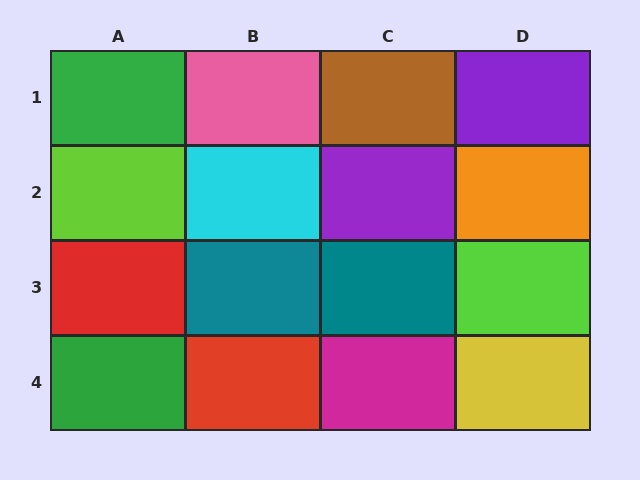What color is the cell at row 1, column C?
Brown.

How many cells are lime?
2 cells are lime.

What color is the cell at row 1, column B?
Pink.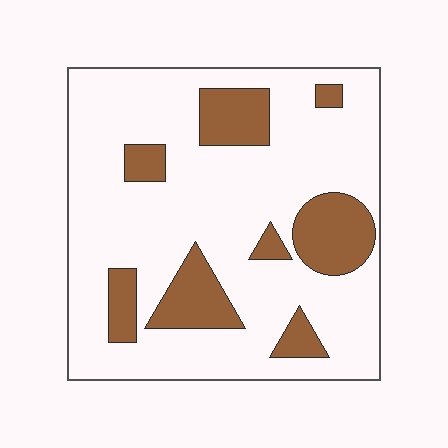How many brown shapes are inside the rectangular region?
8.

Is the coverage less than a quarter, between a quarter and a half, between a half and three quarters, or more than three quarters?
Less than a quarter.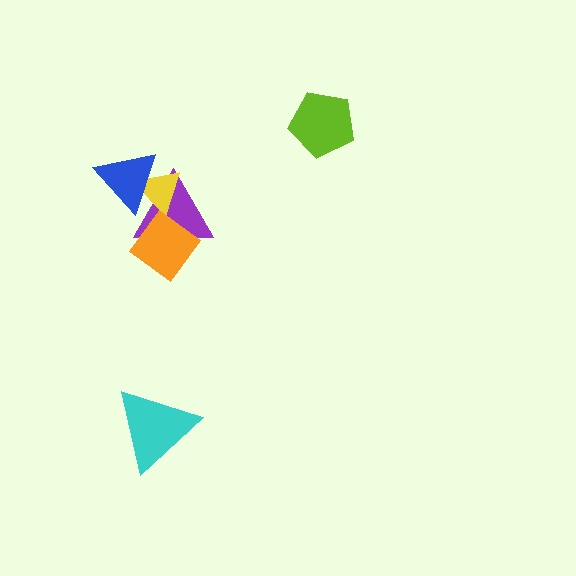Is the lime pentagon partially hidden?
No, no other shape covers it.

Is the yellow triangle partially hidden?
Yes, it is partially covered by another shape.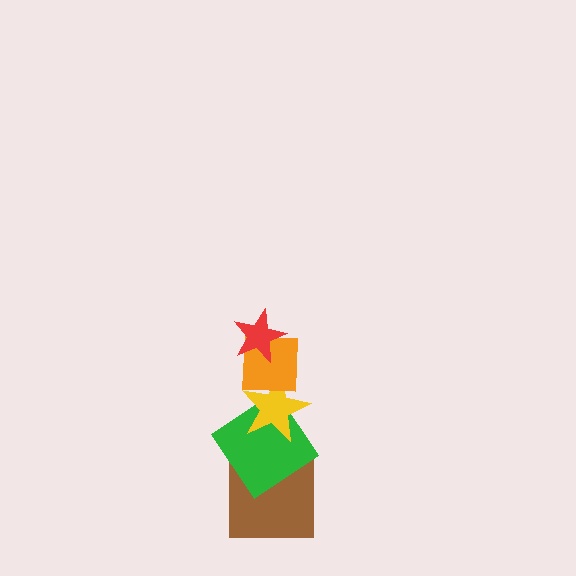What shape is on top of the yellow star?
The orange square is on top of the yellow star.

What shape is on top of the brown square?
The green diamond is on top of the brown square.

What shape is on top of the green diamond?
The yellow star is on top of the green diamond.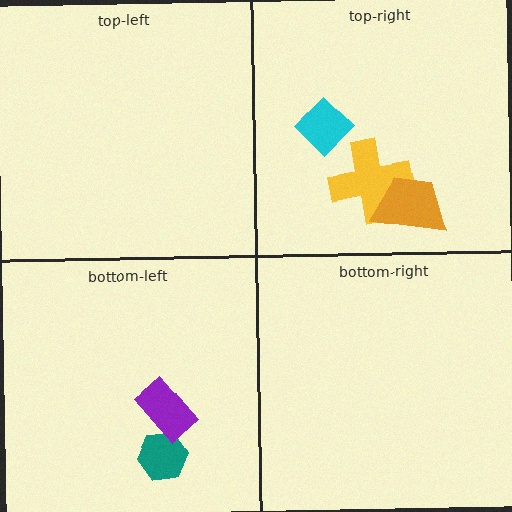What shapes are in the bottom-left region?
The teal hexagon, the purple rectangle.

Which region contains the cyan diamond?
The top-right region.